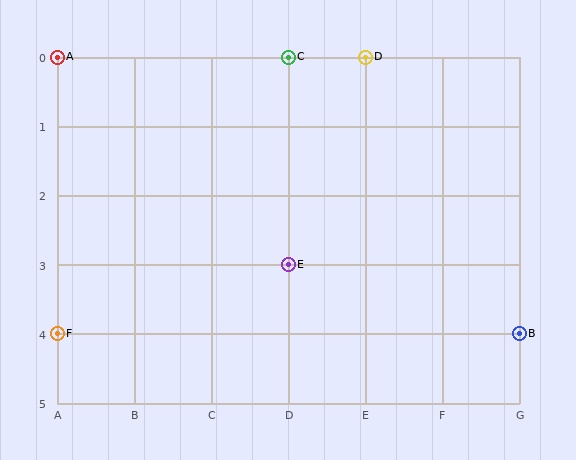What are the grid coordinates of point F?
Point F is at grid coordinates (A, 4).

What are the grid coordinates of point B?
Point B is at grid coordinates (G, 4).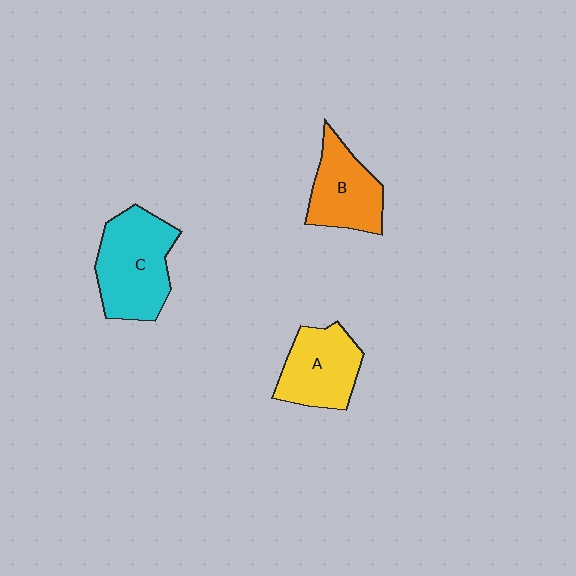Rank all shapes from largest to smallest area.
From largest to smallest: C (cyan), A (yellow), B (orange).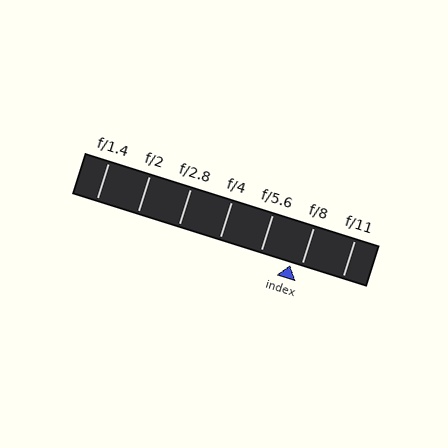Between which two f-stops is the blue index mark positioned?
The index mark is between f/5.6 and f/8.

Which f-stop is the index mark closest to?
The index mark is closest to f/8.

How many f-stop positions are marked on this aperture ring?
There are 7 f-stop positions marked.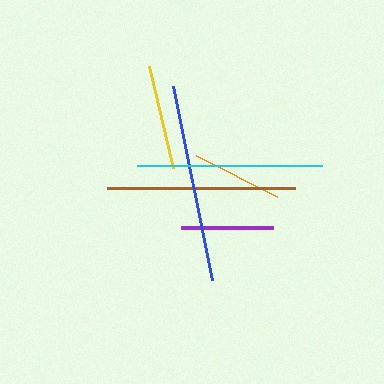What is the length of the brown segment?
The brown segment is approximately 188 pixels long.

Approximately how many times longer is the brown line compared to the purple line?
The brown line is approximately 2.0 times the length of the purple line.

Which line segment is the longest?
The blue line is the longest at approximately 198 pixels.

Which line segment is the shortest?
The orange line is the shortest at approximately 90 pixels.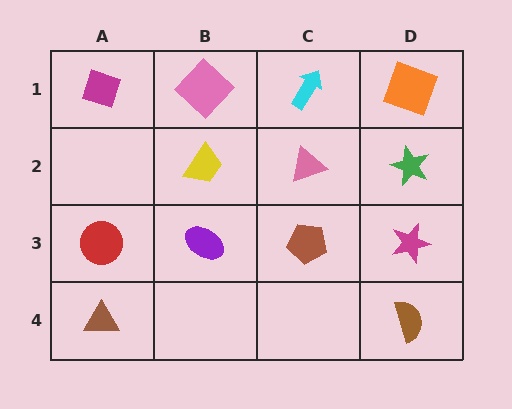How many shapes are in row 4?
2 shapes.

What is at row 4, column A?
A brown triangle.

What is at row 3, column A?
A red circle.